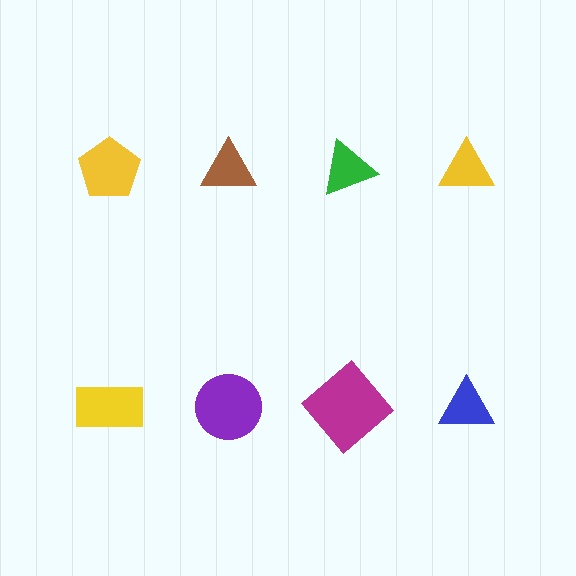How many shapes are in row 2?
4 shapes.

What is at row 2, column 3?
A magenta diamond.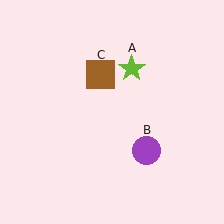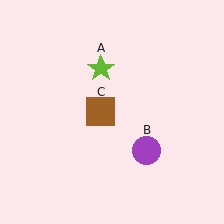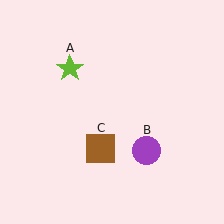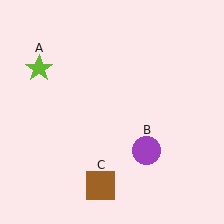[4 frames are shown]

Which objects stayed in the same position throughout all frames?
Purple circle (object B) remained stationary.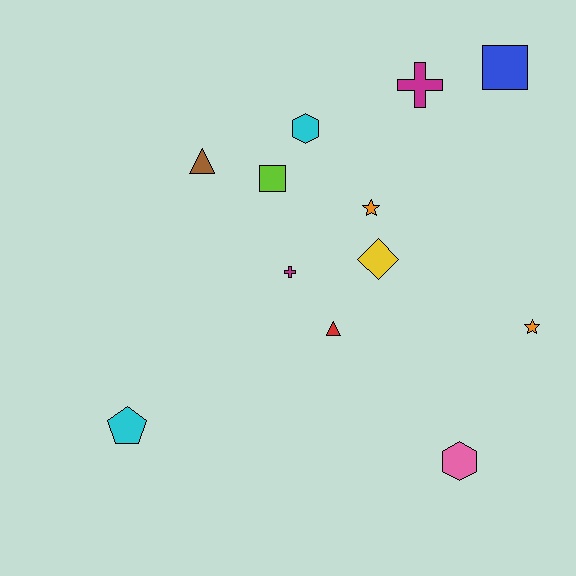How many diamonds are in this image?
There is 1 diamond.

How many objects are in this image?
There are 12 objects.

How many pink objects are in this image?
There is 1 pink object.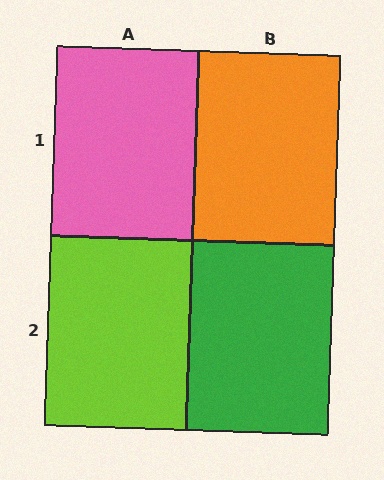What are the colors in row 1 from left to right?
Pink, orange.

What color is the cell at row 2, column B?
Green.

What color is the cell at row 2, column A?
Lime.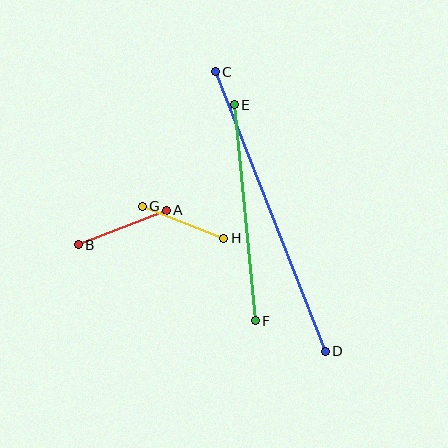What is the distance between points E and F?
The distance is approximately 217 pixels.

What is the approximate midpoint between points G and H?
The midpoint is at approximately (183, 222) pixels.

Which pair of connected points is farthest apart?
Points C and D are farthest apart.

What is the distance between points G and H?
The distance is approximately 88 pixels.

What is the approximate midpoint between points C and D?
The midpoint is at approximately (270, 211) pixels.